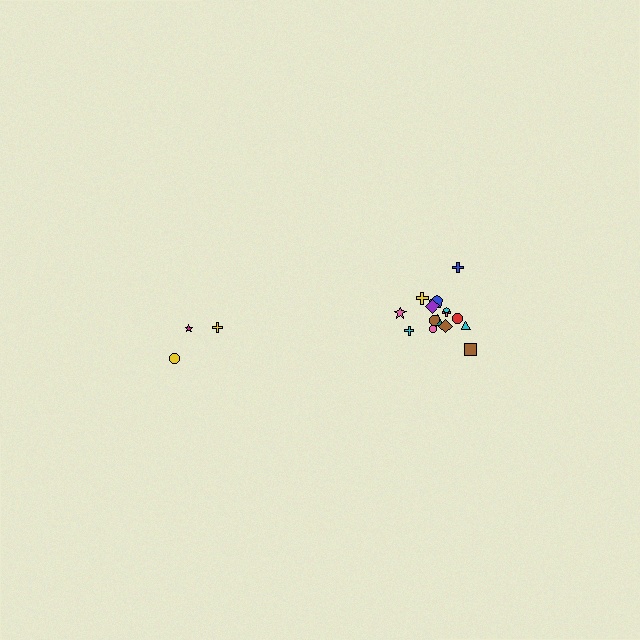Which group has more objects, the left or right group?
The right group.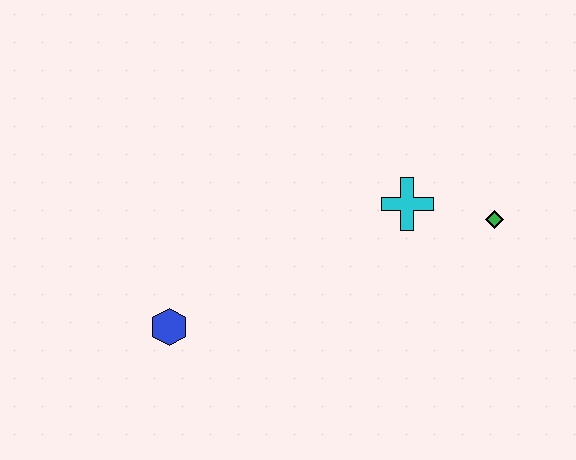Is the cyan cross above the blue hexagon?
Yes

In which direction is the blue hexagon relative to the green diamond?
The blue hexagon is to the left of the green diamond.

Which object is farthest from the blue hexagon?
The green diamond is farthest from the blue hexagon.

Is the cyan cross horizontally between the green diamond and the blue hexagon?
Yes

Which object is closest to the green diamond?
The cyan cross is closest to the green diamond.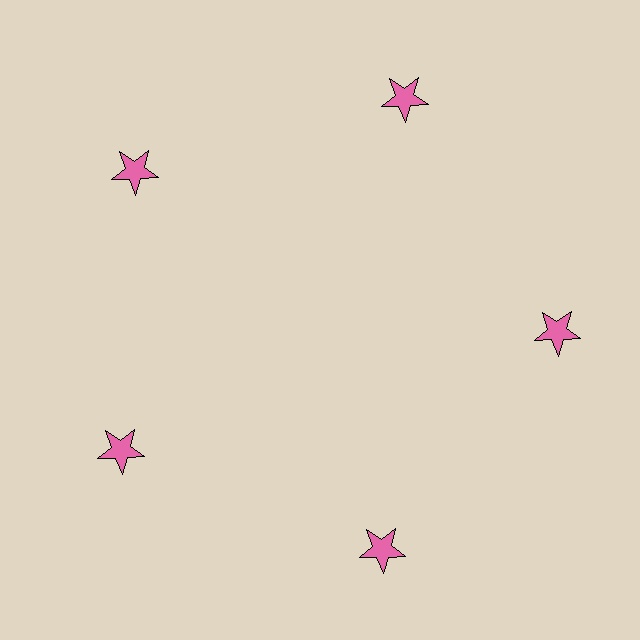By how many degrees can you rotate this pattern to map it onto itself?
The pattern maps onto itself every 72 degrees of rotation.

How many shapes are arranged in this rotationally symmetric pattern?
There are 5 shapes, arranged in 5 groups of 1.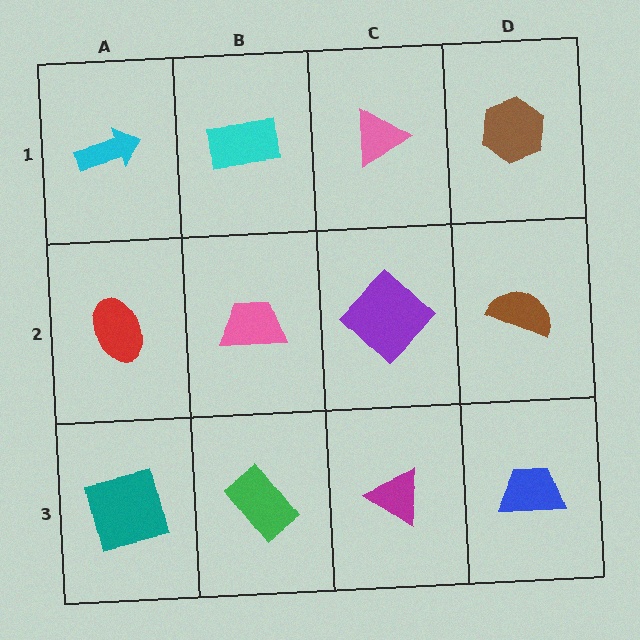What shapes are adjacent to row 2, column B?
A cyan rectangle (row 1, column B), a green rectangle (row 3, column B), a red ellipse (row 2, column A), a purple diamond (row 2, column C).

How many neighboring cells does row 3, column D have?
2.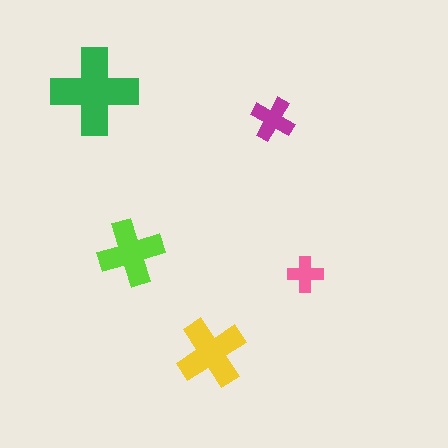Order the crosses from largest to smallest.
the green one, the yellow one, the lime one, the magenta one, the pink one.